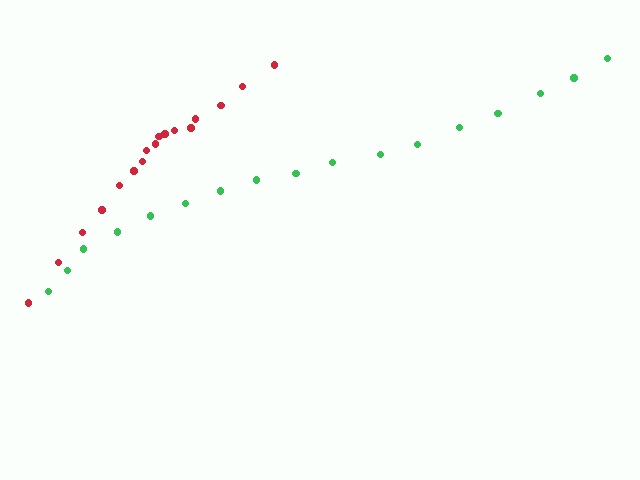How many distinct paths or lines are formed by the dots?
There are 2 distinct paths.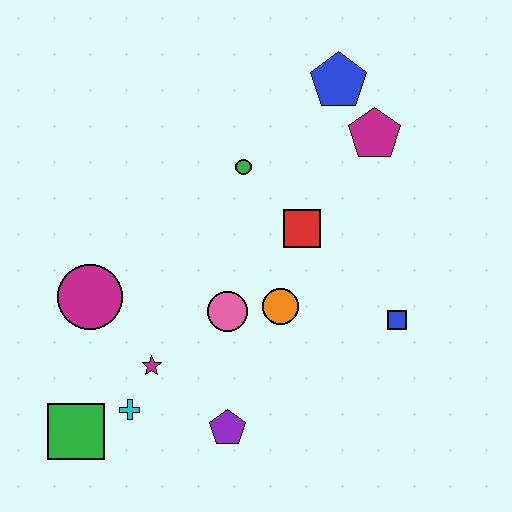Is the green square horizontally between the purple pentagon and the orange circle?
No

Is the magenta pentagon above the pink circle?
Yes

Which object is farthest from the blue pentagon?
The green square is farthest from the blue pentagon.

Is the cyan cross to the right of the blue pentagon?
No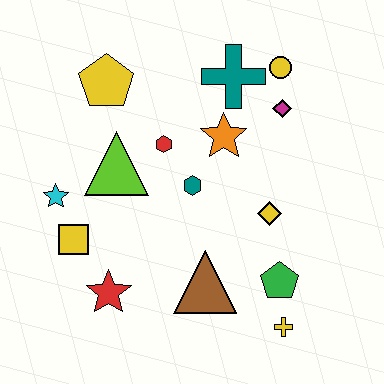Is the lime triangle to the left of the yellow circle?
Yes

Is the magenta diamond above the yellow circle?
No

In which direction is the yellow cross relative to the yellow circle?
The yellow cross is below the yellow circle.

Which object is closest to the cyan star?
The yellow square is closest to the cyan star.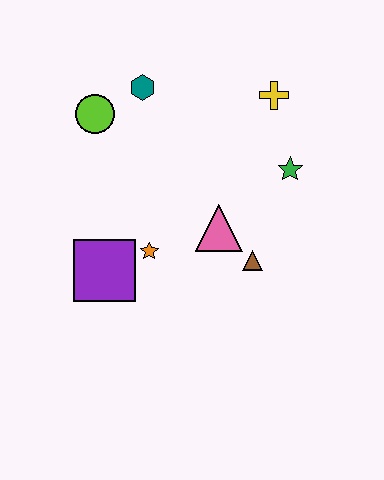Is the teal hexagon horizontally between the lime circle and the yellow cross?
Yes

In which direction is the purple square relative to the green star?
The purple square is to the left of the green star.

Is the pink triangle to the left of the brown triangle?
Yes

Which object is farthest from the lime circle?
The brown triangle is farthest from the lime circle.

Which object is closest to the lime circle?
The teal hexagon is closest to the lime circle.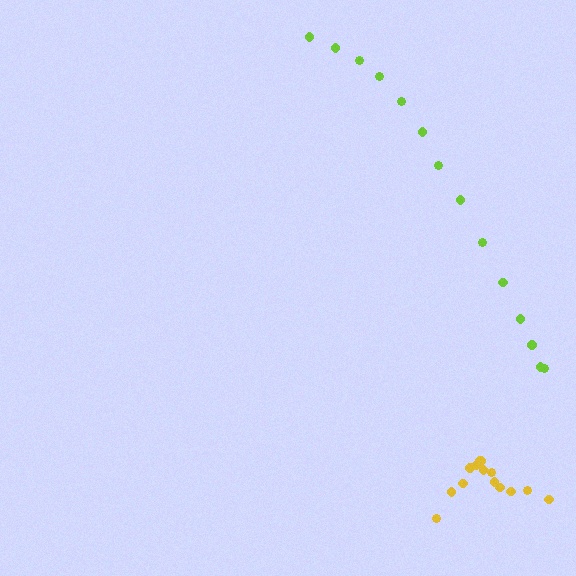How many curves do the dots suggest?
There are 2 distinct paths.